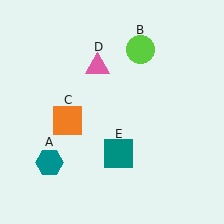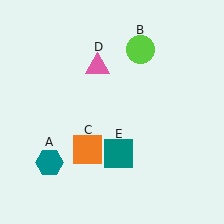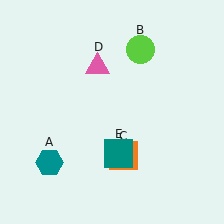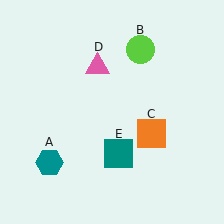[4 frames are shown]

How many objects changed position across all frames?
1 object changed position: orange square (object C).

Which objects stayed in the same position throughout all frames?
Teal hexagon (object A) and lime circle (object B) and pink triangle (object D) and teal square (object E) remained stationary.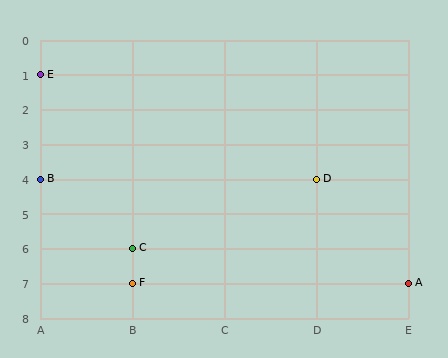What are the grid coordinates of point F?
Point F is at grid coordinates (B, 7).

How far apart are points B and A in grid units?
Points B and A are 4 columns and 3 rows apart (about 5.0 grid units diagonally).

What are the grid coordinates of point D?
Point D is at grid coordinates (D, 4).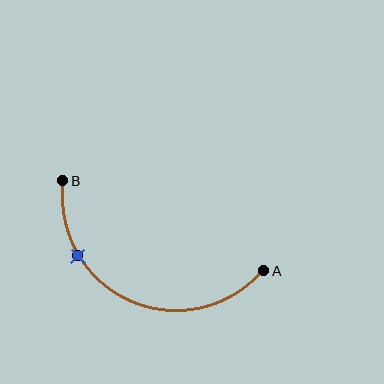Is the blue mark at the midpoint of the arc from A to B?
No. The blue mark lies on the arc but is closer to endpoint B. The arc midpoint would be at the point on the curve equidistant along the arc from both A and B.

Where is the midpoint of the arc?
The arc midpoint is the point on the curve farthest from the straight line joining A and B. It sits below that line.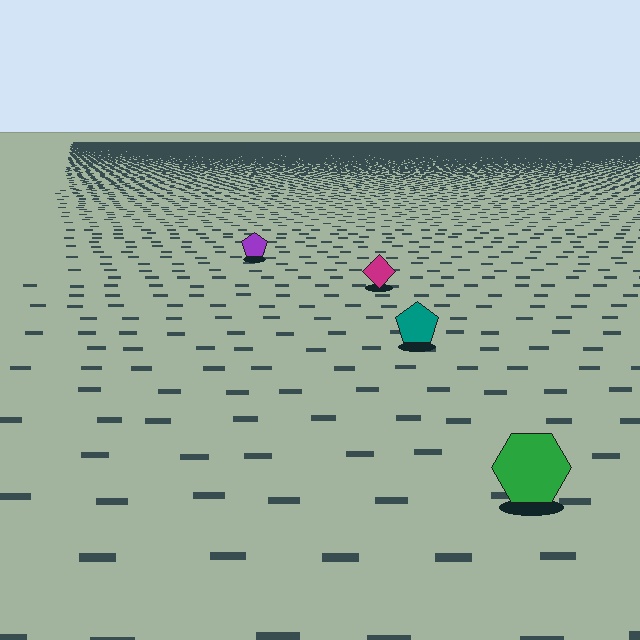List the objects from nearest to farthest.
From nearest to farthest: the green hexagon, the teal pentagon, the magenta diamond, the purple pentagon.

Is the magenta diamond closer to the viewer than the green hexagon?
No. The green hexagon is closer — you can tell from the texture gradient: the ground texture is coarser near it.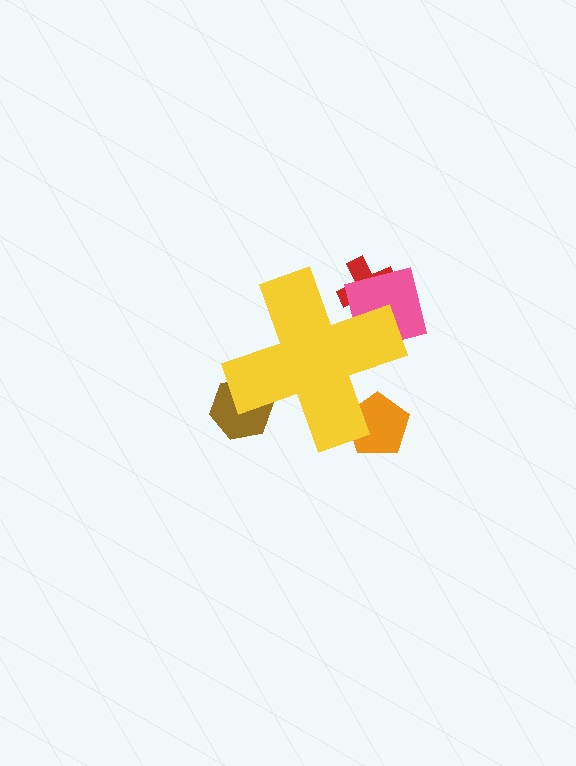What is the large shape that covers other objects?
A yellow cross.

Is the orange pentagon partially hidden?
Yes, the orange pentagon is partially hidden behind the yellow cross.